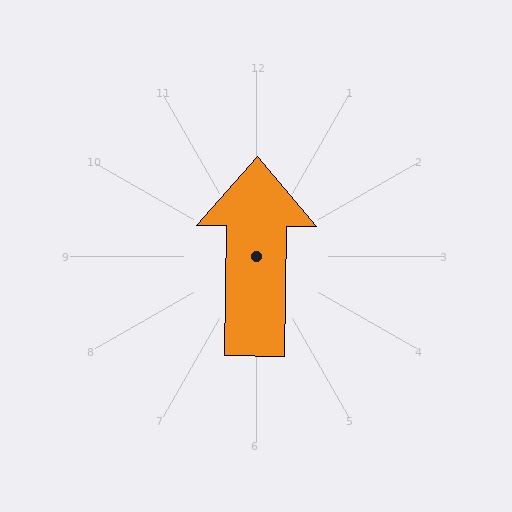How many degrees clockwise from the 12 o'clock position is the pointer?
Approximately 1 degrees.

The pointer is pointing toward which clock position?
Roughly 12 o'clock.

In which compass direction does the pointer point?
North.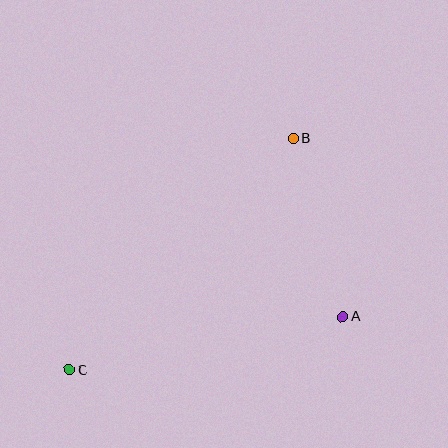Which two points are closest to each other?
Points A and B are closest to each other.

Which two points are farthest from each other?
Points B and C are farthest from each other.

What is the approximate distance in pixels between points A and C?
The distance between A and C is approximately 278 pixels.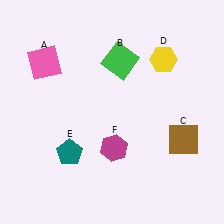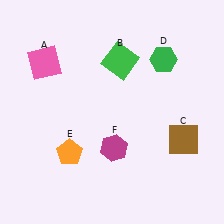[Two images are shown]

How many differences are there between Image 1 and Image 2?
There are 2 differences between the two images.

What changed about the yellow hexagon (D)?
In Image 1, D is yellow. In Image 2, it changed to green.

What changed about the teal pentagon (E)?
In Image 1, E is teal. In Image 2, it changed to orange.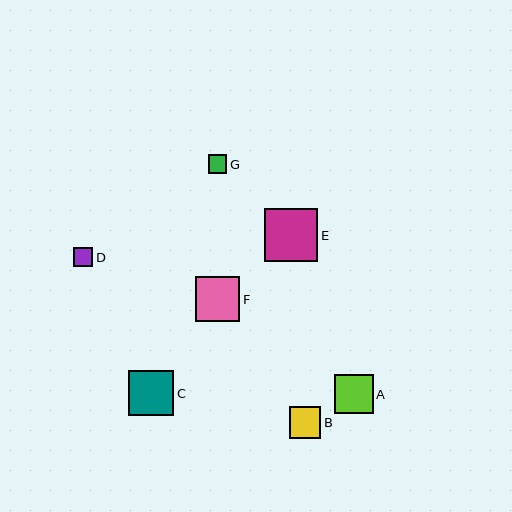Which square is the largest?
Square E is the largest with a size of approximately 53 pixels.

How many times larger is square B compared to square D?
Square B is approximately 1.7 times the size of square D.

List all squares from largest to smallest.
From largest to smallest: E, C, F, A, B, D, G.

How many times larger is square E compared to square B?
Square E is approximately 1.7 times the size of square B.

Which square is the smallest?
Square G is the smallest with a size of approximately 19 pixels.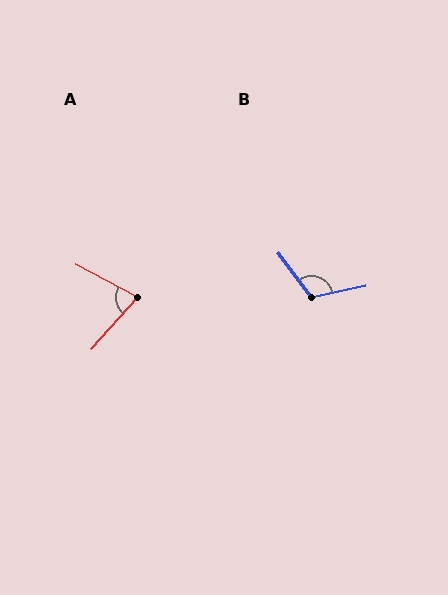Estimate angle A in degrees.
Approximately 76 degrees.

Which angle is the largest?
B, at approximately 114 degrees.